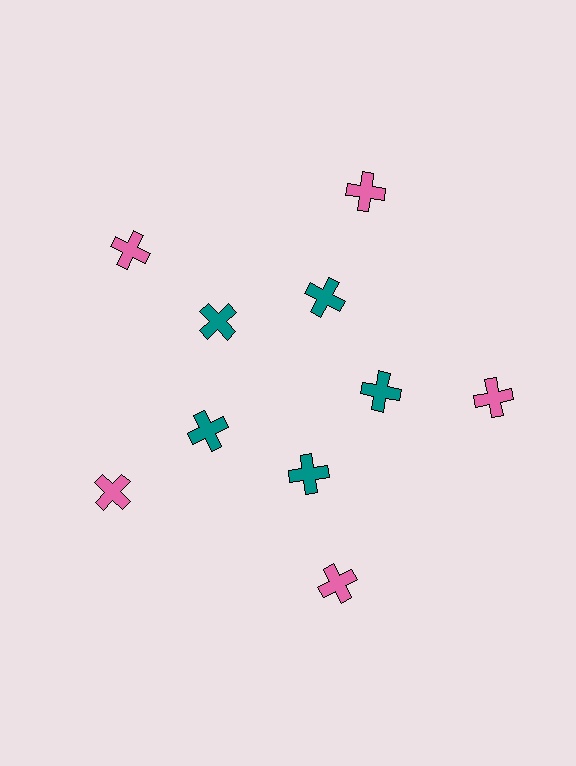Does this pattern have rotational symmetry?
Yes, this pattern has 5-fold rotational symmetry. It looks the same after rotating 72 degrees around the center.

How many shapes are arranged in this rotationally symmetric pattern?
There are 10 shapes, arranged in 5 groups of 2.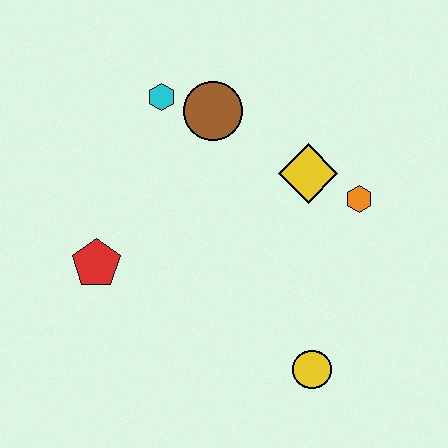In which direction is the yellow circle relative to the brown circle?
The yellow circle is below the brown circle.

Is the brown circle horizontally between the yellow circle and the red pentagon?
Yes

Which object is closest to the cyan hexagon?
The brown circle is closest to the cyan hexagon.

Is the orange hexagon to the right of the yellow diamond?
Yes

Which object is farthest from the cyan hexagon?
The yellow circle is farthest from the cyan hexagon.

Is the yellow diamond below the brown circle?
Yes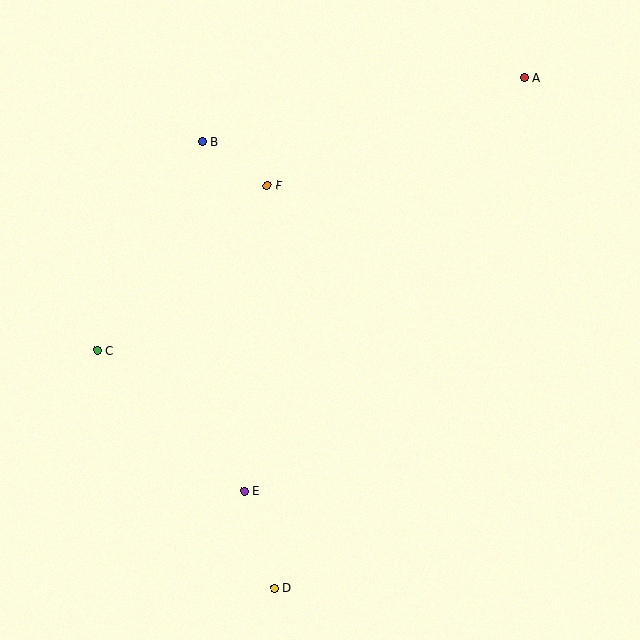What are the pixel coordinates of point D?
Point D is at (274, 588).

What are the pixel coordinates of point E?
Point E is at (244, 491).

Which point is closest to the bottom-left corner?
Point D is closest to the bottom-left corner.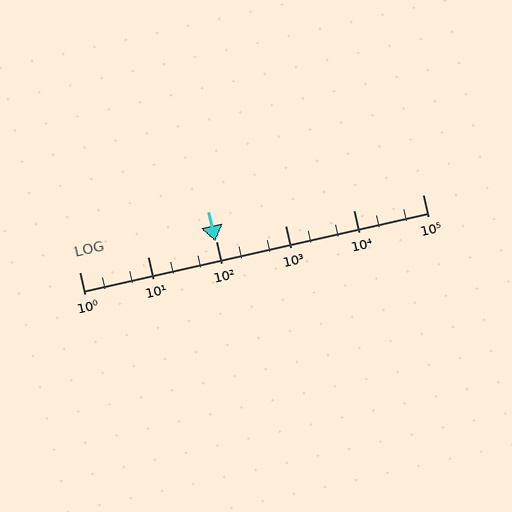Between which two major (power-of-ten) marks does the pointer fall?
The pointer is between 10 and 100.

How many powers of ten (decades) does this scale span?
The scale spans 5 decades, from 1 to 100000.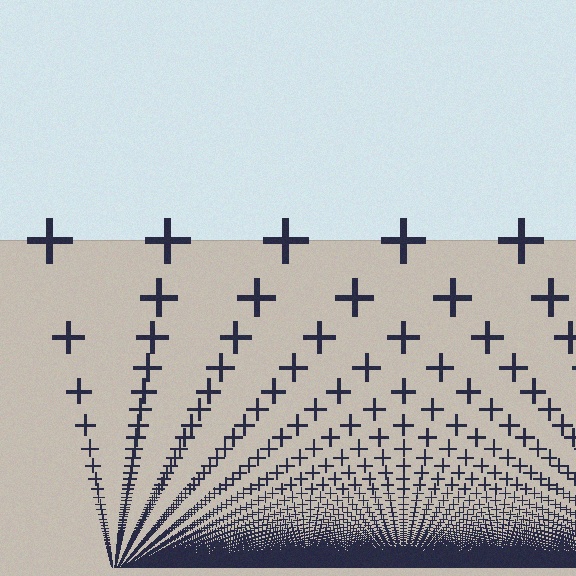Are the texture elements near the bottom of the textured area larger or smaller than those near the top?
Smaller. The gradient is inverted — elements near the bottom are smaller and denser.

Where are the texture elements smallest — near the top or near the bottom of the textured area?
Near the bottom.